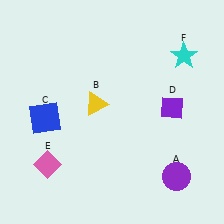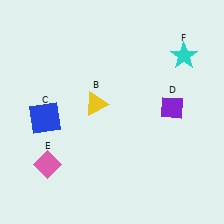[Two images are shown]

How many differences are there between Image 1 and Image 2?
There is 1 difference between the two images.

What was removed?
The purple circle (A) was removed in Image 2.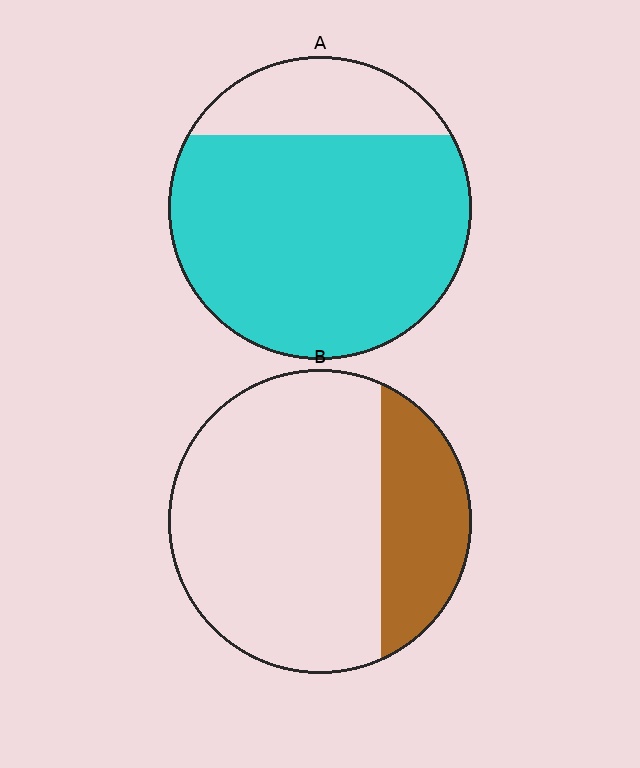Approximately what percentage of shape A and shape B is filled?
A is approximately 80% and B is approximately 25%.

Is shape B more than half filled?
No.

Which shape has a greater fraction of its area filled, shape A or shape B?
Shape A.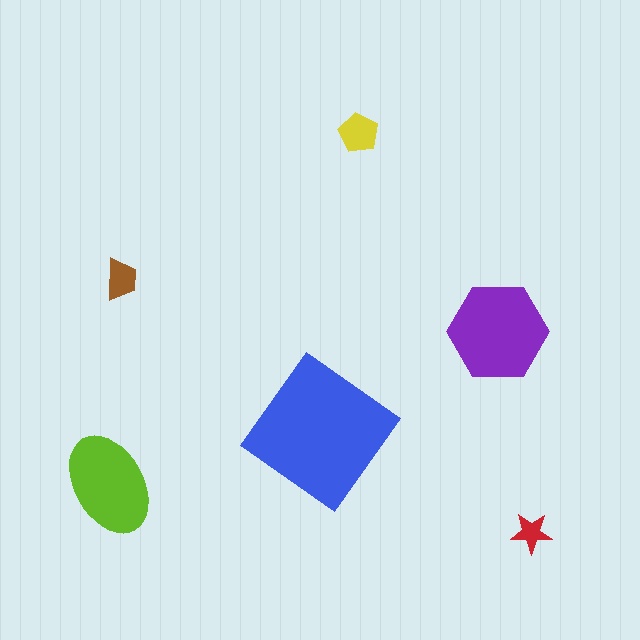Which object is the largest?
The blue diamond.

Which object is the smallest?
The red star.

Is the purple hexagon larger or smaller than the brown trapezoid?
Larger.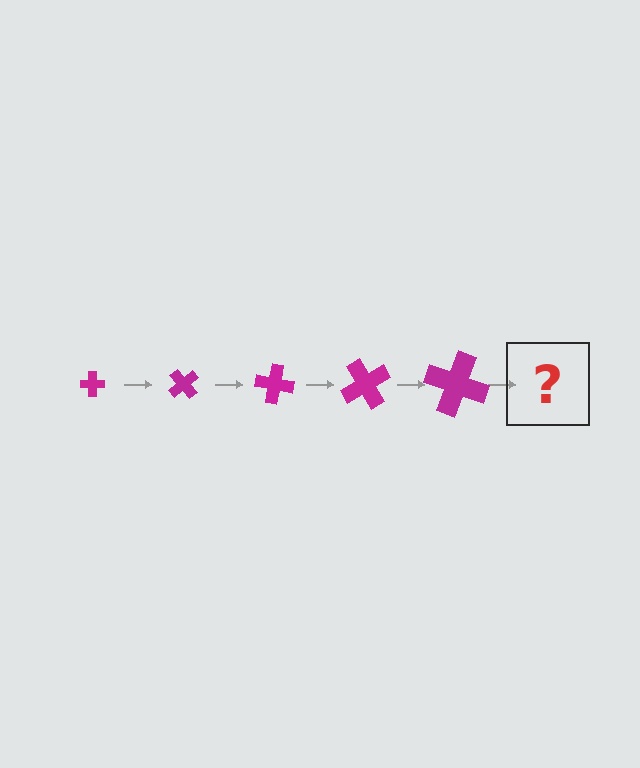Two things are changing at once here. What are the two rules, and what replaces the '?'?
The two rules are that the cross grows larger each step and it rotates 50 degrees each step. The '?' should be a cross, larger than the previous one and rotated 250 degrees from the start.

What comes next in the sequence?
The next element should be a cross, larger than the previous one and rotated 250 degrees from the start.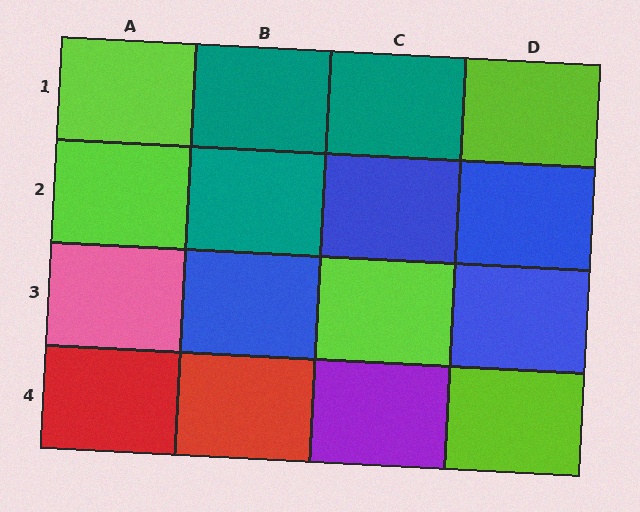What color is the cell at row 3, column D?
Blue.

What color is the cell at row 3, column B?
Blue.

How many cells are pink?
1 cell is pink.